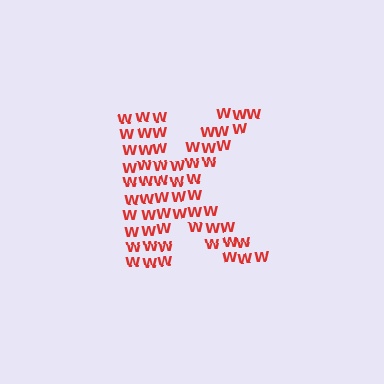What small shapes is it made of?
It is made of small letter W's.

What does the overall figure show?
The overall figure shows the letter K.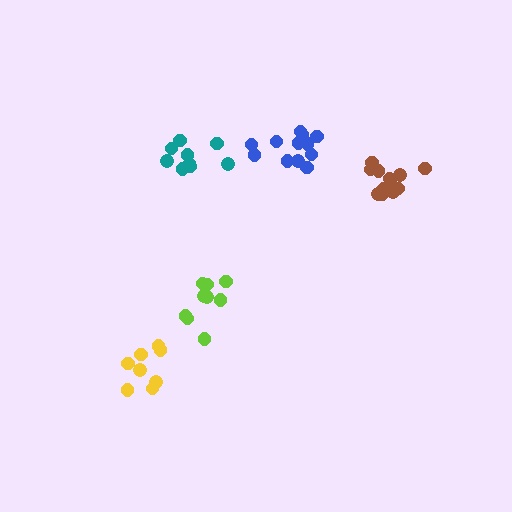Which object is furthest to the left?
The yellow cluster is leftmost.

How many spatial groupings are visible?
There are 5 spatial groupings.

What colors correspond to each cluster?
The clusters are colored: lime, blue, teal, yellow, brown.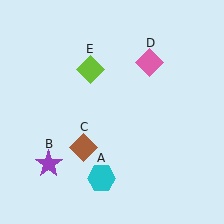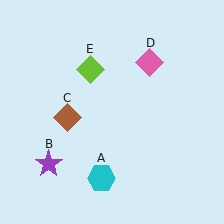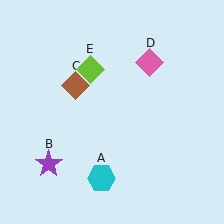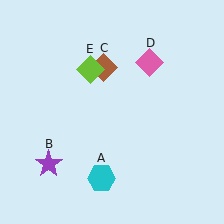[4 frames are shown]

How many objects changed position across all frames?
1 object changed position: brown diamond (object C).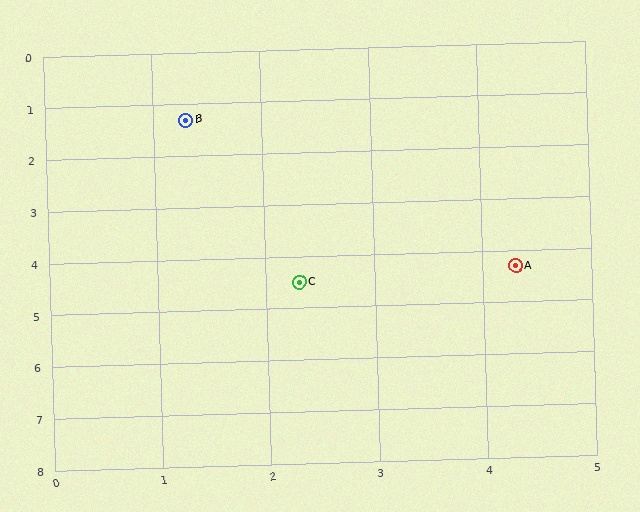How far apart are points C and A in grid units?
Points C and A are about 2.0 grid units apart.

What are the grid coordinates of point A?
Point A is at approximately (4.3, 4.3).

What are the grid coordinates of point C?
Point C is at approximately (2.3, 4.5).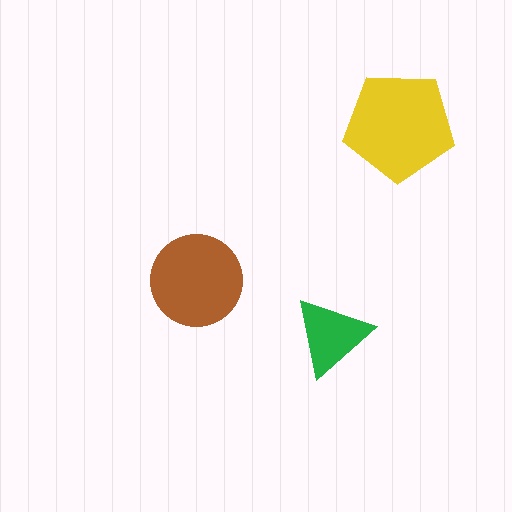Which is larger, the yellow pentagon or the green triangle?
The yellow pentagon.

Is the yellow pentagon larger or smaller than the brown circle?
Larger.